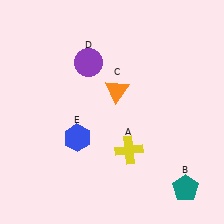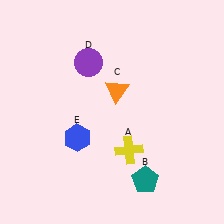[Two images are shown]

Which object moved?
The teal pentagon (B) moved left.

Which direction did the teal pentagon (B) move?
The teal pentagon (B) moved left.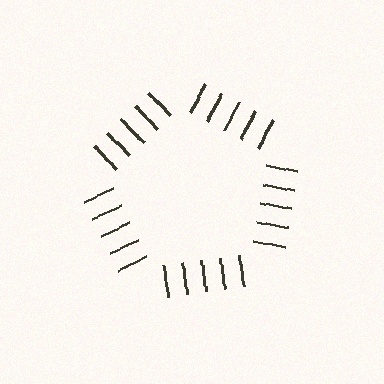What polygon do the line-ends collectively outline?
An illusory pentagon — the line segments terminate on its edges but no continuous stroke is drawn.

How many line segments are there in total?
25 — 5 along each of the 5 edges.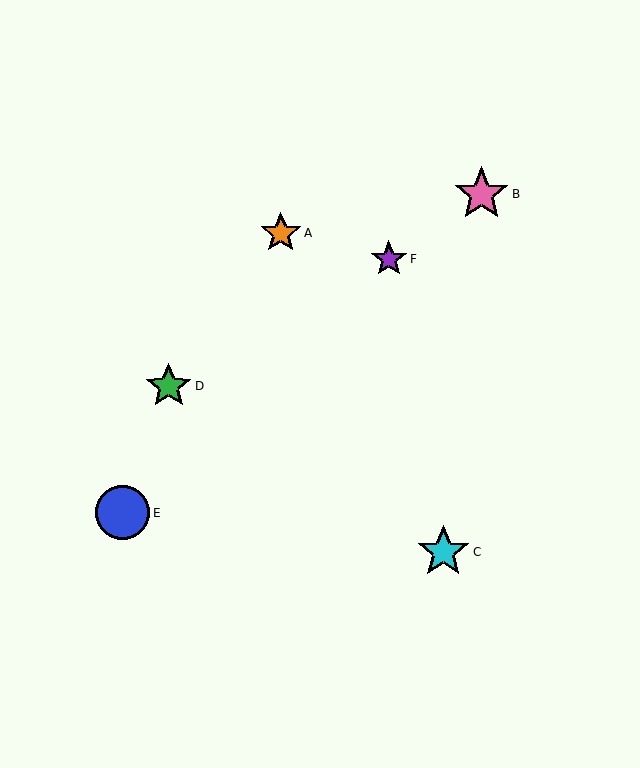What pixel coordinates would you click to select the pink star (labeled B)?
Click at (482, 194) to select the pink star B.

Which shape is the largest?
The pink star (labeled B) is the largest.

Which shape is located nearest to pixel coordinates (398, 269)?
The purple star (labeled F) at (389, 259) is nearest to that location.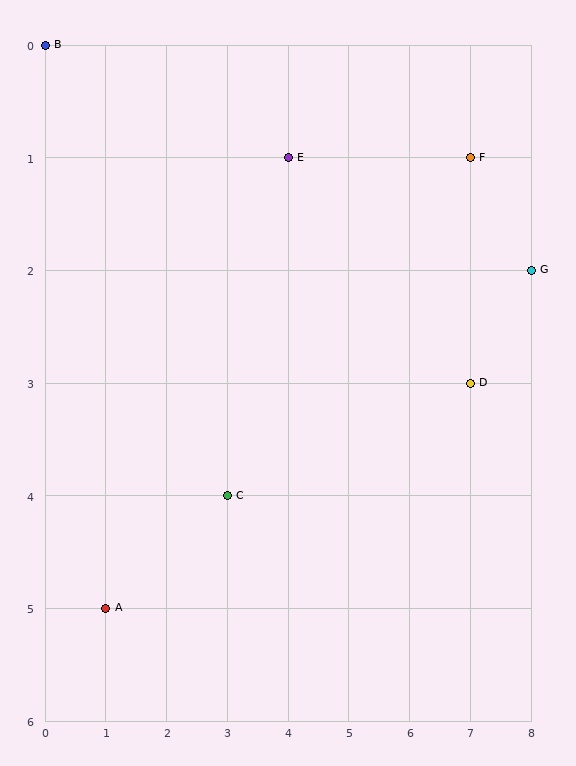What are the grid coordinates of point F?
Point F is at grid coordinates (7, 1).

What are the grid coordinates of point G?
Point G is at grid coordinates (8, 2).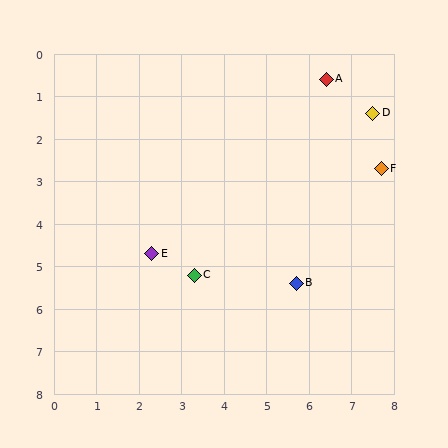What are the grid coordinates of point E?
Point E is at approximately (2.3, 4.7).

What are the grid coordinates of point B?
Point B is at approximately (5.7, 5.4).